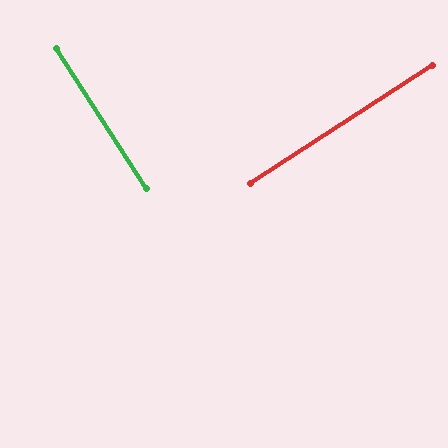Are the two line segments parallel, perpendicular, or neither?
Perpendicular — they meet at approximately 90°.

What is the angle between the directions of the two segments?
Approximately 90 degrees.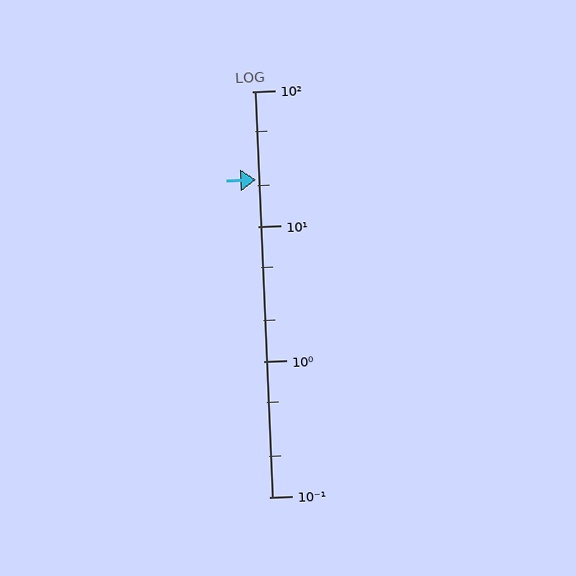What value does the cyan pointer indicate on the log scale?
The pointer indicates approximately 22.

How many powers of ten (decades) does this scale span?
The scale spans 3 decades, from 0.1 to 100.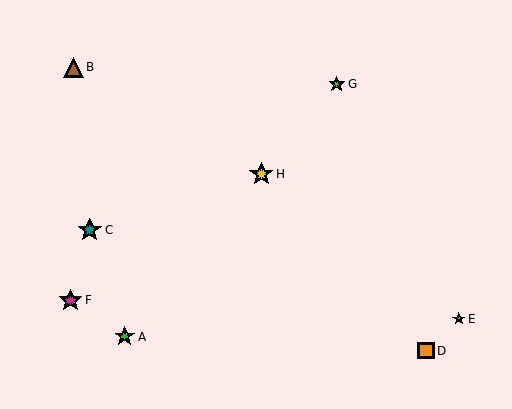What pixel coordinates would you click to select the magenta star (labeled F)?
Click at (70, 300) to select the magenta star F.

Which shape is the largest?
The teal star (labeled C) is the largest.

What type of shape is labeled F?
Shape F is a magenta star.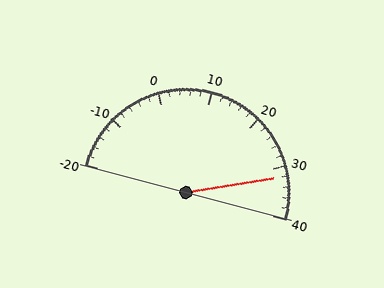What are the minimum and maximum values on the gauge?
The gauge ranges from -20 to 40.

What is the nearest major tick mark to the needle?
The nearest major tick mark is 30.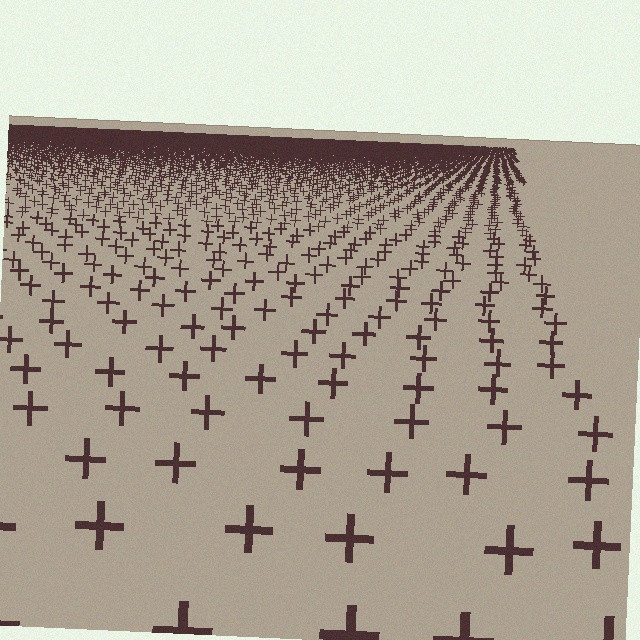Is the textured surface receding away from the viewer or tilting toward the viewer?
The surface is receding away from the viewer. Texture elements get smaller and denser toward the top.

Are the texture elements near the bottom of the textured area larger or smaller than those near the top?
Larger. Near the bottom, elements are closer to the viewer and appear at a bigger on-screen size.